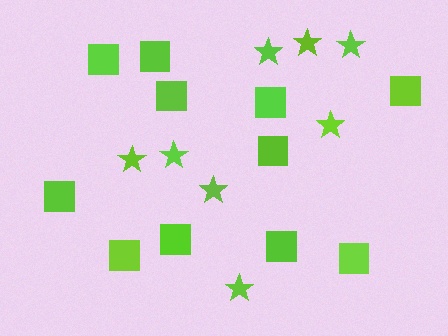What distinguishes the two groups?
There are 2 groups: one group of squares (11) and one group of stars (8).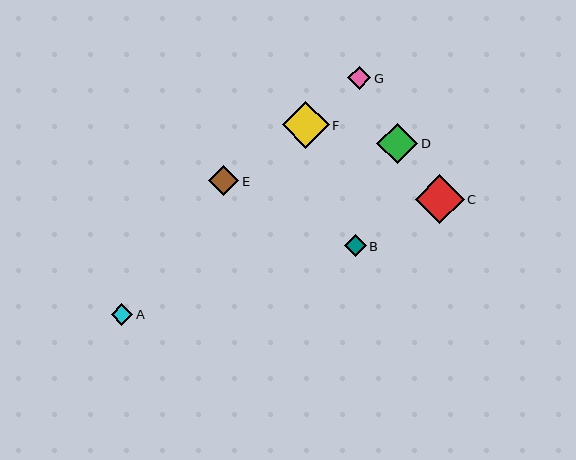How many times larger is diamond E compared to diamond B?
Diamond E is approximately 1.4 times the size of diamond B.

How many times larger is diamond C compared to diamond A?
Diamond C is approximately 2.3 times the size of diamond A.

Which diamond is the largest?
Diamond C is the largest with a size of approximately 49 pixels.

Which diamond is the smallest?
Diamond B is the smallest with a size of approximately 21 pixels.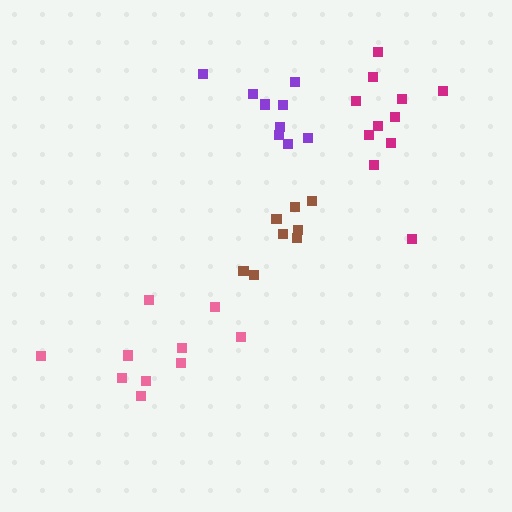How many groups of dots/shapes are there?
There are 4 groups.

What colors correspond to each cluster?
The clusters are colored: brown, purple, magenta, pink.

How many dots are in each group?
Group 1: 8 dots, Group 2: 9 dots, Group 3: 11 dots, Group 4: 10 dots (38 total).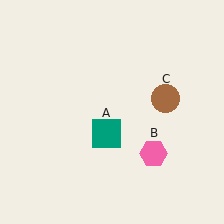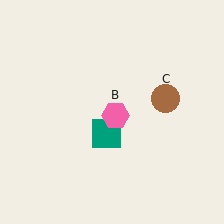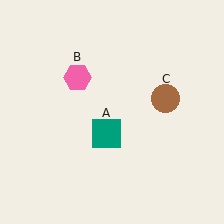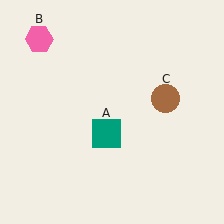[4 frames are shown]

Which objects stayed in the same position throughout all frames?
Teal square (object A) and brown circle (object C) remained stationary.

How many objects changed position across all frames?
1 object changed position: pink hexagon (object B).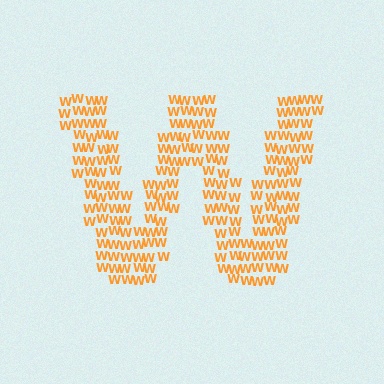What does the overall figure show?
The overall figure shows the letter W.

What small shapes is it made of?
It is made of small letter W's.